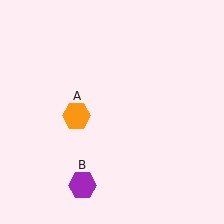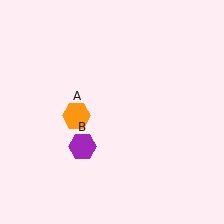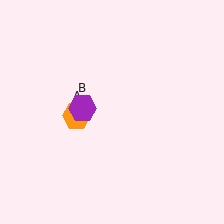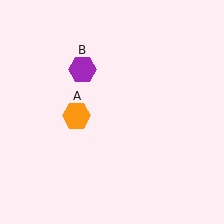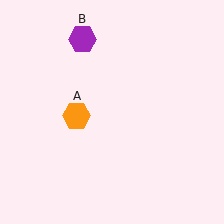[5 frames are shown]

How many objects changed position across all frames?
1 object changed position: purple hexagon (object B).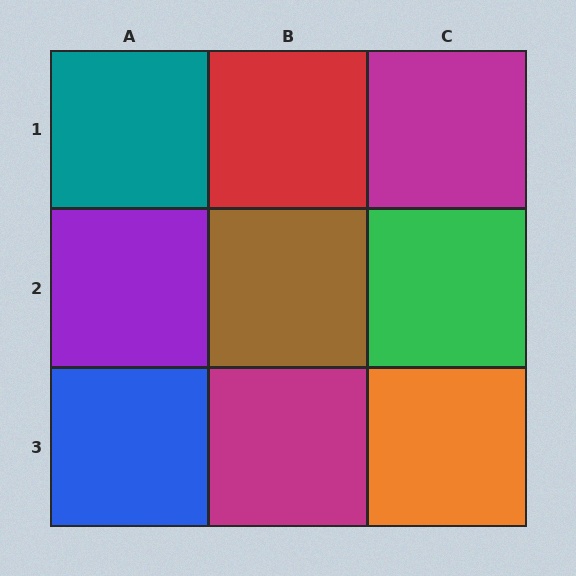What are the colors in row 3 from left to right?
Blue, magenta, orange.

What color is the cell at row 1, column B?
Red.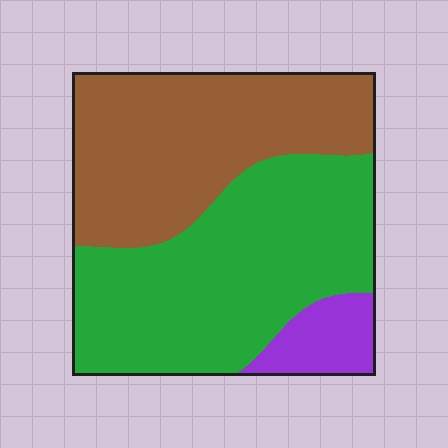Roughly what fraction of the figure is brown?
Brown takes up between a third and a half of the figure.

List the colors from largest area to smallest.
From largest to smallest: green, brown, purple.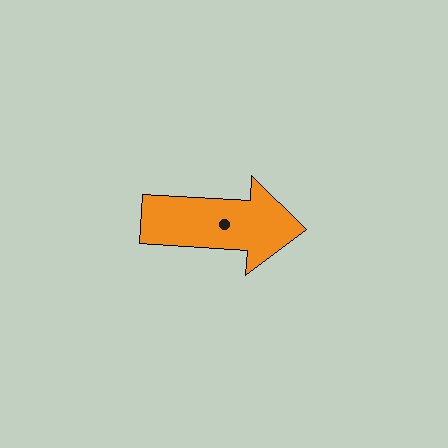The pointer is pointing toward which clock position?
Roughly 3 o'clock.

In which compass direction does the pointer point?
East.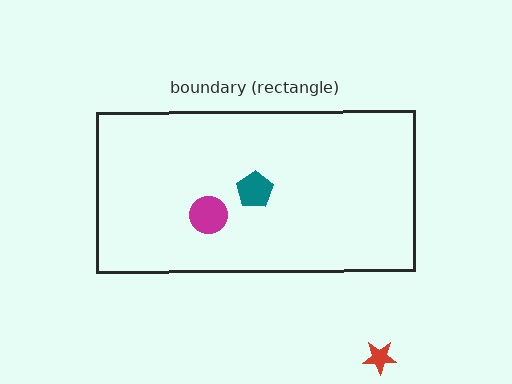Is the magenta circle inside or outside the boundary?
Inside.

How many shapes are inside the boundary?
2 inside, 1 outside.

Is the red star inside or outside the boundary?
Outside.